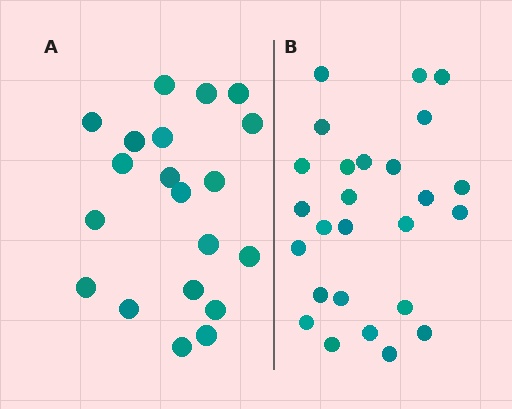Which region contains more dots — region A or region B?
Region B (the right region) has more dots.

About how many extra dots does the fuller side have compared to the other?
Region B has about 6 more dots than region A.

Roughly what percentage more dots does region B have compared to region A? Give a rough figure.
About 30% more.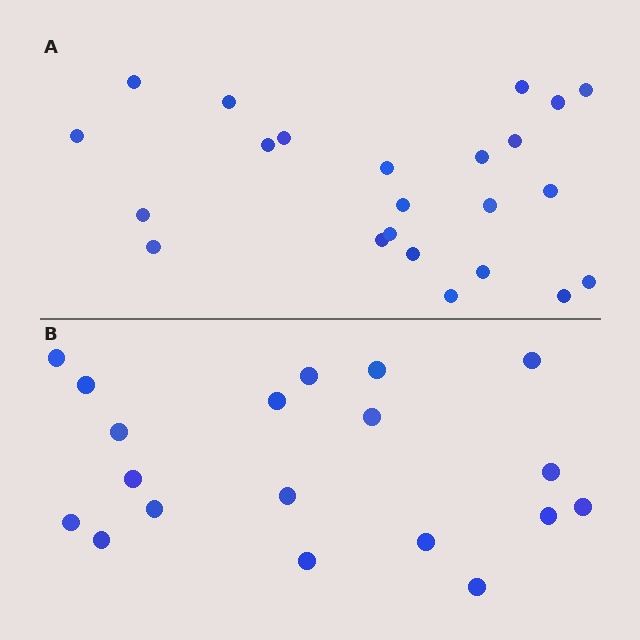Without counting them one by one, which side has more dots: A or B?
Region A (the top region) has more dots.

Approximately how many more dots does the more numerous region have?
Region A has about 4 more dots than region B.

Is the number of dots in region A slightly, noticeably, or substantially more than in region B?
Region A has only slightly more — the two regions are fairly close. The ratio is roughly 1.2 to 1.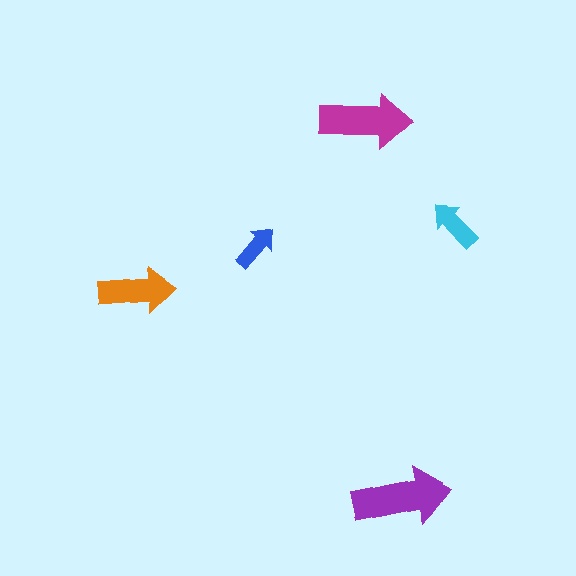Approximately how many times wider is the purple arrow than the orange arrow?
About 1.5 times wider.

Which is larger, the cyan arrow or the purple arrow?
The purple one.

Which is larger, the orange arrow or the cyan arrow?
The orange one.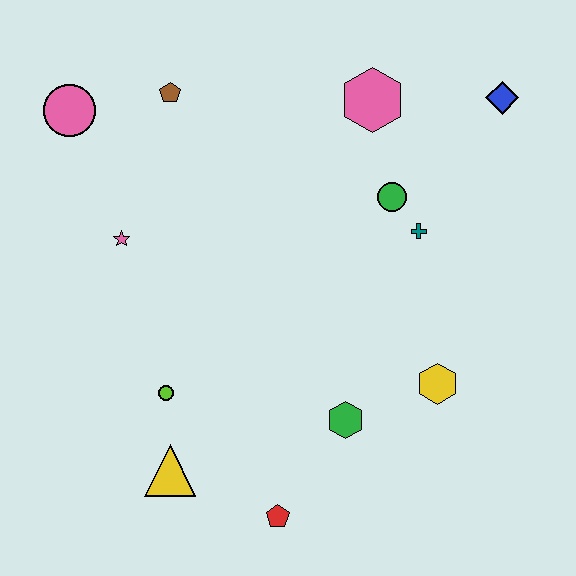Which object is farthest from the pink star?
The blue diamond is farthest from the pink star.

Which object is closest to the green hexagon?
The yellow hexagon is closest to the green hexagon.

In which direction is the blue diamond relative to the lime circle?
The blue diamond is to the right of the lime circle.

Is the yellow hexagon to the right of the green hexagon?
Yes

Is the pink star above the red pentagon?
Yes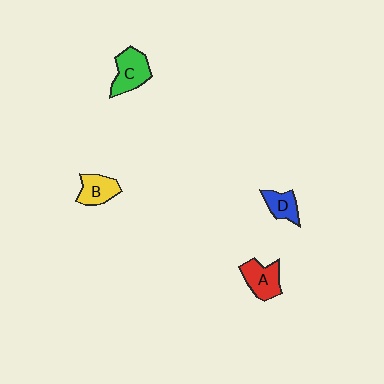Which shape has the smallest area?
Shape D (blue).